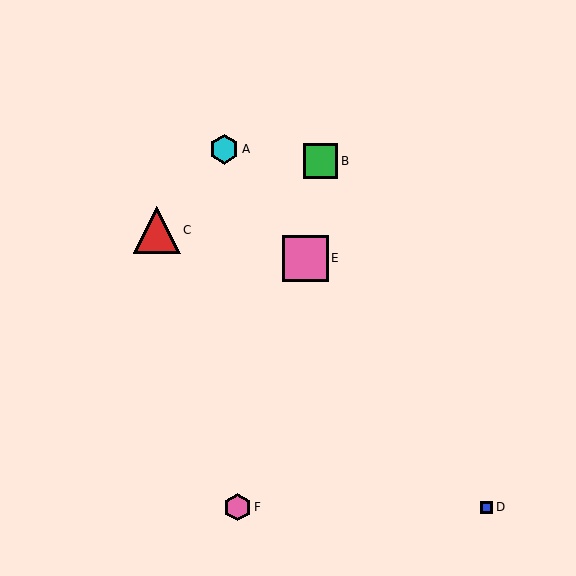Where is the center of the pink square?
The center of the pink square is at (305, 258).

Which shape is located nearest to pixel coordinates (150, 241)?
The red triangle (labeled C) at (157, 230) is nearest to that location.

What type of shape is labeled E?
Shape E is a pink square.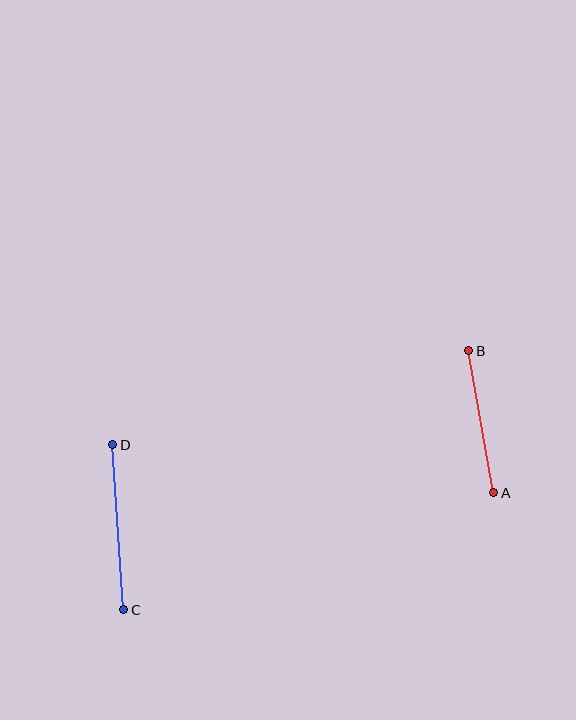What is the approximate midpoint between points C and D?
The midpoint is at approximately (118, 527) pixels.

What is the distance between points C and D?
The distance is approximately 165 pixels.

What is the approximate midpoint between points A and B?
The midpoint is at approximately (481, 422) pixels.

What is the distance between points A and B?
The distance is approximately 144 pixels.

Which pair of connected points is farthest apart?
Points C and D are farthest apart.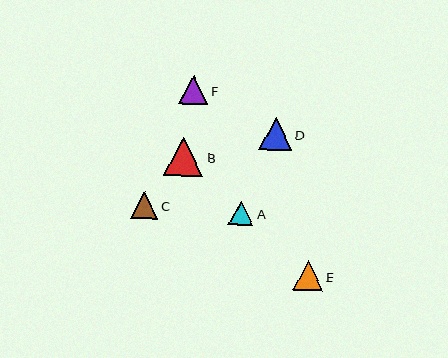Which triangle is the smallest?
Triangle A is the smallest with a size of approximately 25 pixels.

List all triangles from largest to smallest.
From largest to smallest: B, D, E, F, C, A.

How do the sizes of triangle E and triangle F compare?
Triangle E and triangle F are approximately the same size.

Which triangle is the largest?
Triangle B is the largest with a size of approximately 40 pixels.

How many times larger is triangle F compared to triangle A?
Triangle F is approximately 1.2 times the size of triangle A.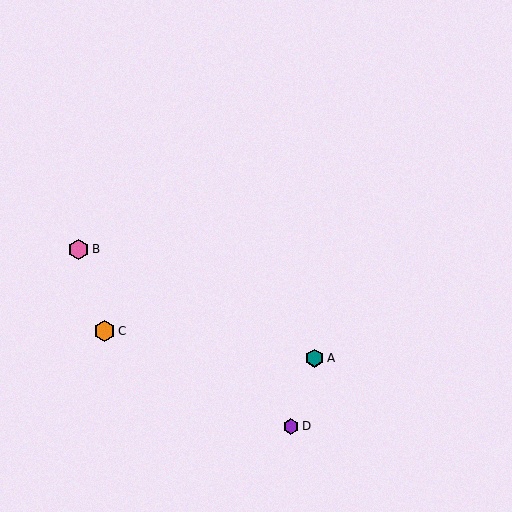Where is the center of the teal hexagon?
The center of the teal hexagon is at (315, 359).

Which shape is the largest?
The orange hexagon (labeled C) is the largest.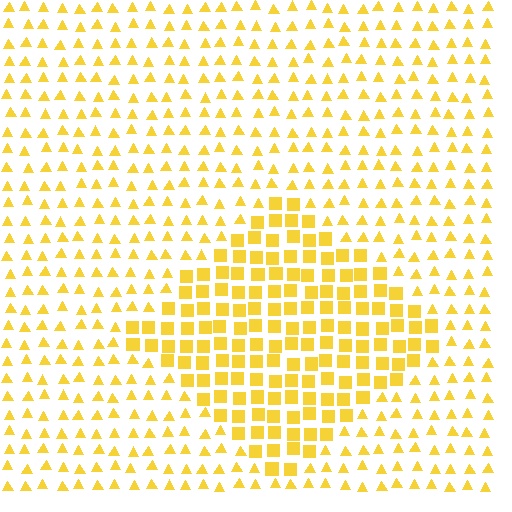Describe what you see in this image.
The image is filled with small yellow elements arranged in a uniform grid. A diamond-shaped region contains squares, while the surrounding area contains triangles. The boundary is defined purely by the change in element shape.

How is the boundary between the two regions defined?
The boundary is defined by a change in element shape: squares inside vs. triangles outside. All elements share the same color and spacing.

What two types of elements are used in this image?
The image uses squares inside the diamond region and triangles outside it.